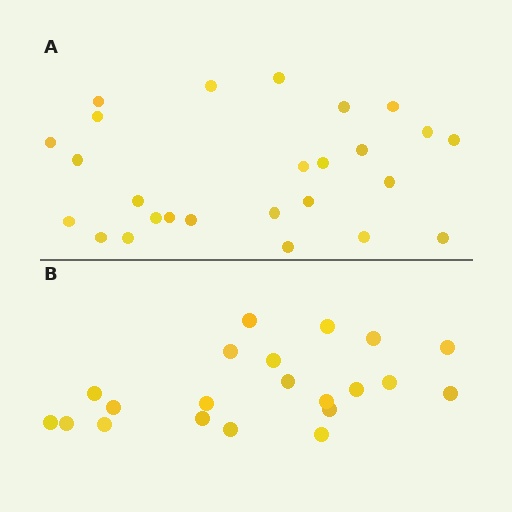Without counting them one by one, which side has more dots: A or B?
Region A (the top region) has more dots.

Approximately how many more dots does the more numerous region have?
Region A has about 5 more dots than region B.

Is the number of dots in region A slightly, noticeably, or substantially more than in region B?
Region A has only slightly more — the two regions are fairly close. The ratio is roughly 1.2 to 1.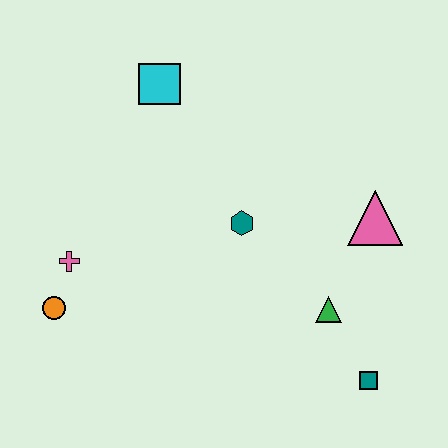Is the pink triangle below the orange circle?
No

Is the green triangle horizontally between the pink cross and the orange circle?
No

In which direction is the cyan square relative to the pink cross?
The cyan square is above the pink cross.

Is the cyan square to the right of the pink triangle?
No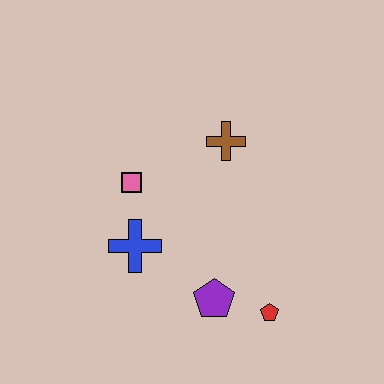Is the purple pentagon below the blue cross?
Yes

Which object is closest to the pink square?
The blue cross is closest to the pink square.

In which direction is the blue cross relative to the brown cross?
The blue cross is below the brown cross.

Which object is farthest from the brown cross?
The red pentagon is farthest from the brown cross.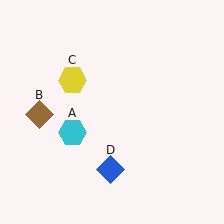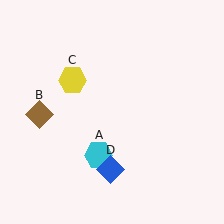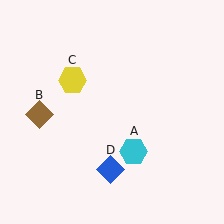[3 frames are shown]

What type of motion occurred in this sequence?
The cyan hexagon (object A) rotated counterclockwise around the center of the scene.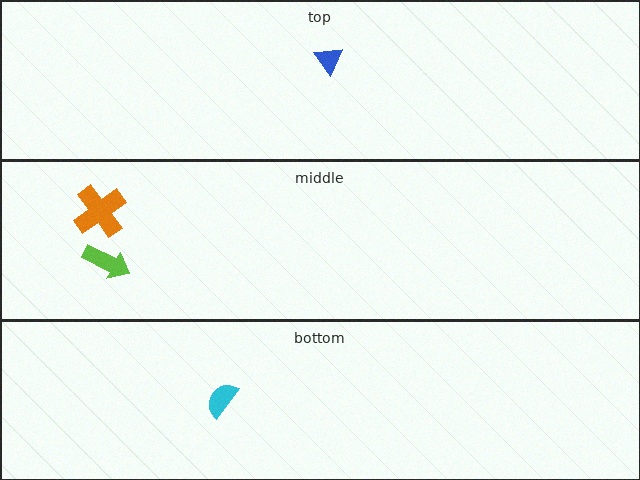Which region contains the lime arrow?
The middle region.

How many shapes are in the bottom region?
1.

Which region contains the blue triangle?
The top region.